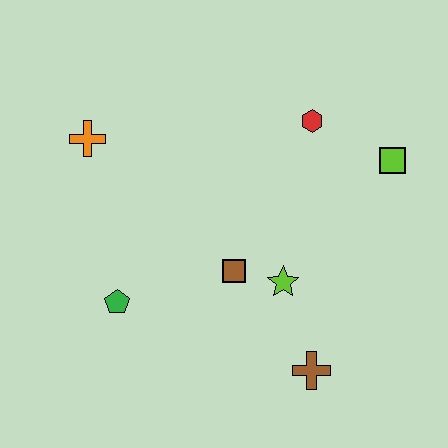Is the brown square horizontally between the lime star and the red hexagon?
No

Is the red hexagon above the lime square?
Yes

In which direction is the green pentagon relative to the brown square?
The green pentagon is to the left of the brown square.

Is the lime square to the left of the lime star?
No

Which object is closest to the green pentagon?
The brown square is closest to the green pentagon.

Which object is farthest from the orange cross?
The brown cross is farthest from the orange cross.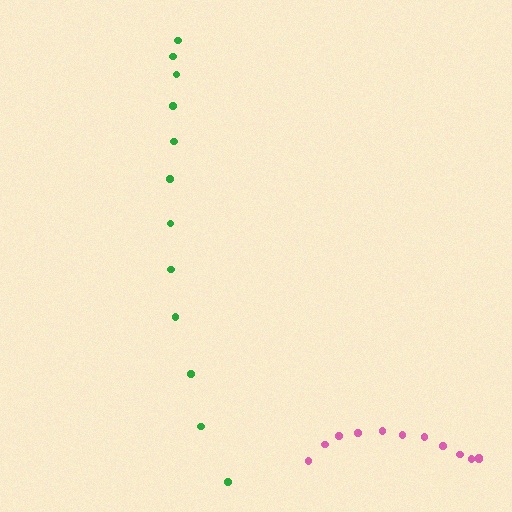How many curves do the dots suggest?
There are 2 distinct paths.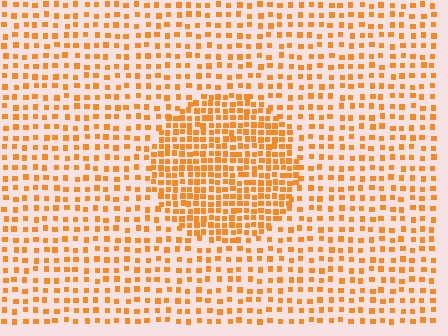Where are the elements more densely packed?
The elements are more densely packed inside the circle boundary.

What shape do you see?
I see a circle.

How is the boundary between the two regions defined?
The boundary is defined by a change in element density (approximately 2.0x ratio). All elements are the same color, size, and shape.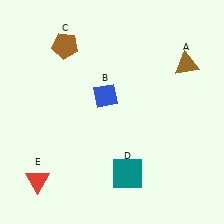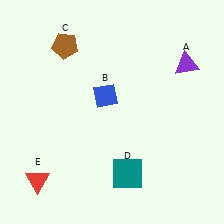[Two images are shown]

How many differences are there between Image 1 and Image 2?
There is 1 difference between the two images.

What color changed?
The triangle (A) changed from brown in Image 1 to purple in Image 2.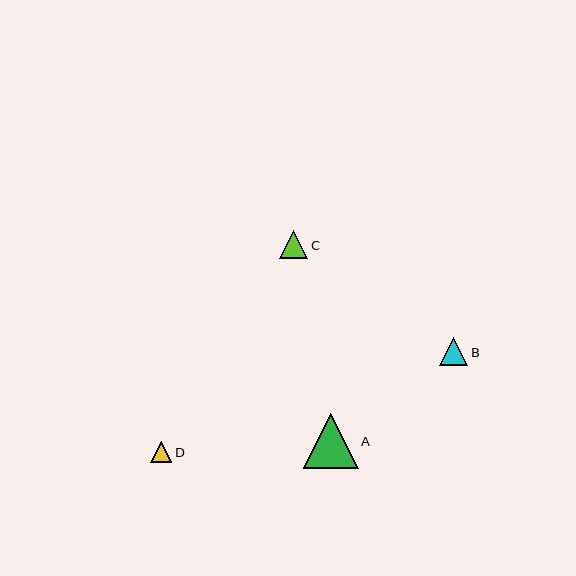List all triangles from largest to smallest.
From largest to smallest: A, B, C, D.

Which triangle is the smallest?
Triangle D is the smallest with a size of approximately 21 pixels.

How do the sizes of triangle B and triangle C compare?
Triangle B and triangle C are approximately the same size.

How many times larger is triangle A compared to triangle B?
Triangle A is approximately 1.9 times the size of triangle B.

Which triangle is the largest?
Triangle A is the largest with a size of approximately 55 pixels.